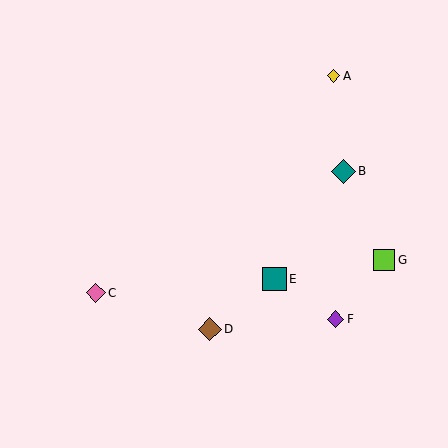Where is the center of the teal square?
The center of the teal square is at (275, 279).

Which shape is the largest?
The teal diamond (labeled B) is the largest.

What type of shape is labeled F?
Shape F is a purple diamond.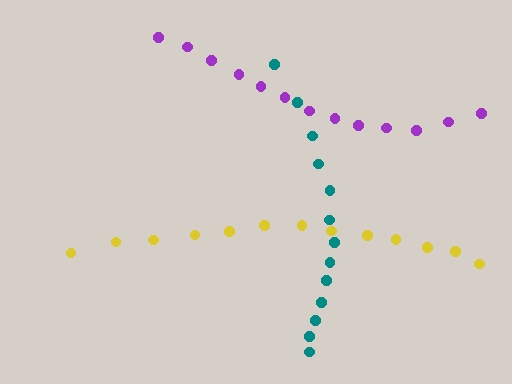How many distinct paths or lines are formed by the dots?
There are 3 distinct paths.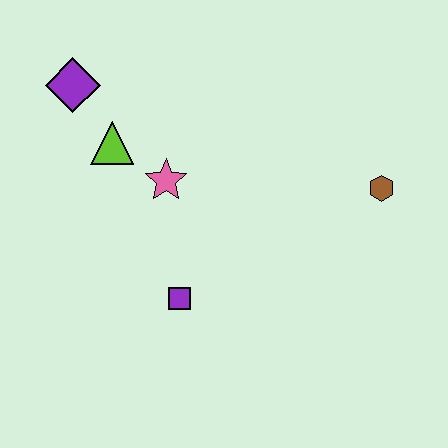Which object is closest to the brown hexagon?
The pink star is closest to the brown hexagon.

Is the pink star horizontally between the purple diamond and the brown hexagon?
Yes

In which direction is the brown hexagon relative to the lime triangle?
The brown hexagon is to the right of the lime triangle.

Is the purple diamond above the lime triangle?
Yes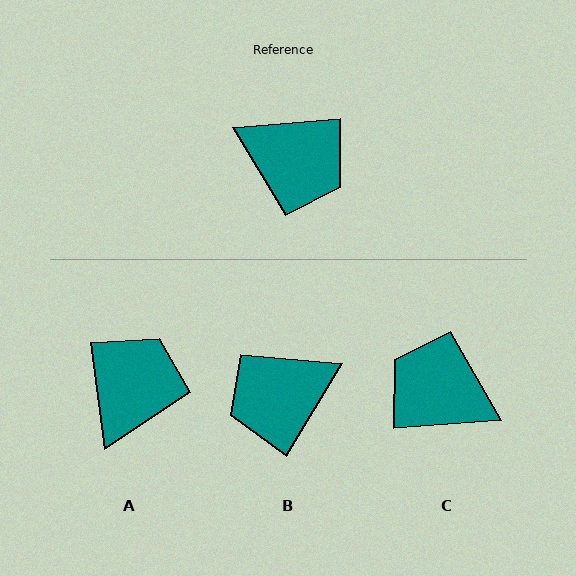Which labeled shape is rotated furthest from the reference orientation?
C, about 179 degrees away.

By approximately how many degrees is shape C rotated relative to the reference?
Approximately 179 degrees counter-clockwise.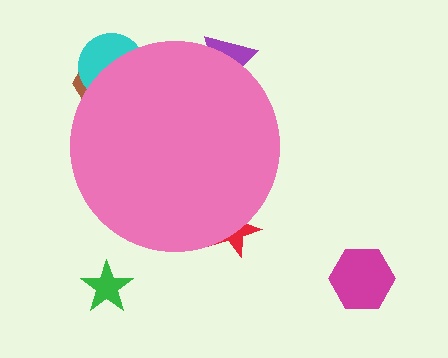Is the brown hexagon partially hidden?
Yes, the brown hexagon is partially hidden behind the pink circle.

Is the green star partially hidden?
No, the green star is fully visible.